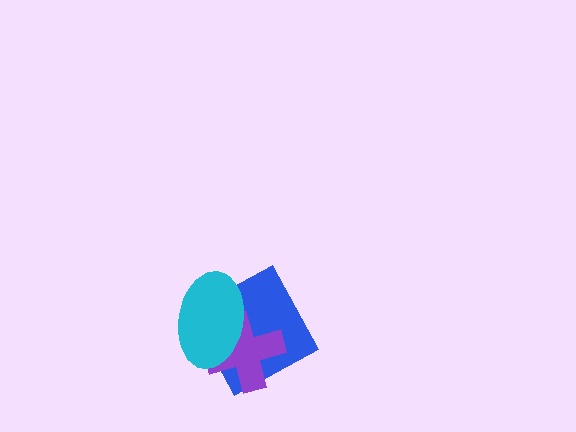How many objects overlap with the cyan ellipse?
2 objects overlap with the cyan ellipse.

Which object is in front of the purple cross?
The cyan ellipse is in front of the purple cross.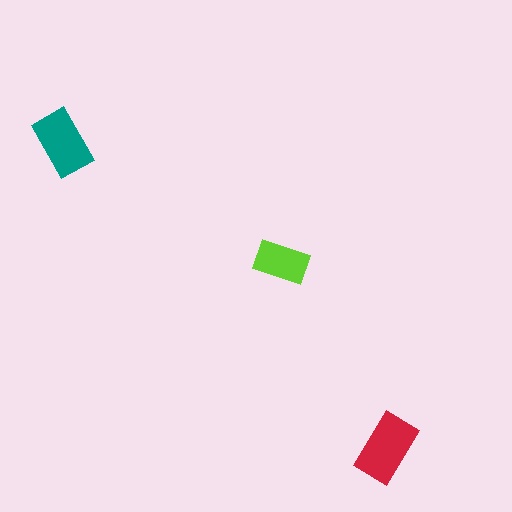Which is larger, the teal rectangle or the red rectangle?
The red one.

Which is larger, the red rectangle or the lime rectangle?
The red one.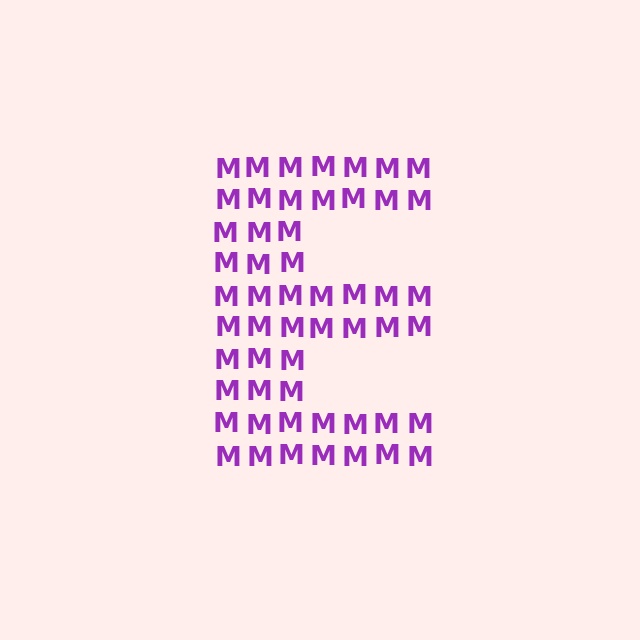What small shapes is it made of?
It is made of small letter M's.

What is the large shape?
The large shape is the letter E.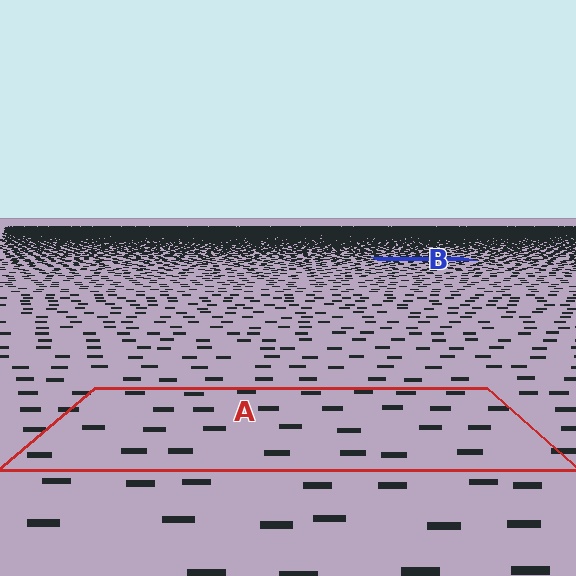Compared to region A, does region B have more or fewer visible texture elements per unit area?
Region B has more texture elements per unit area — they are packed more densely because it is farther away.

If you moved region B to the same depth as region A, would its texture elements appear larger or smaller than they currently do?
They would appear larger. At a closer depth, the same texture elements are projected at a bigger on-screen size.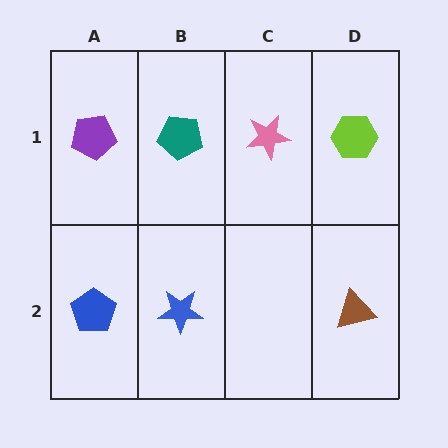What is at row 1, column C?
A pink star.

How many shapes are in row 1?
4 shapes.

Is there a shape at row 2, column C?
No, that cell is empty.